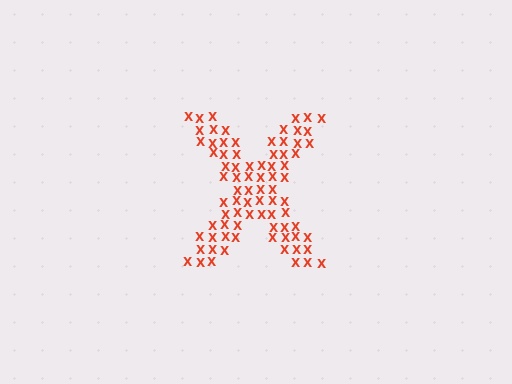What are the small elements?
The small elements are letter X's.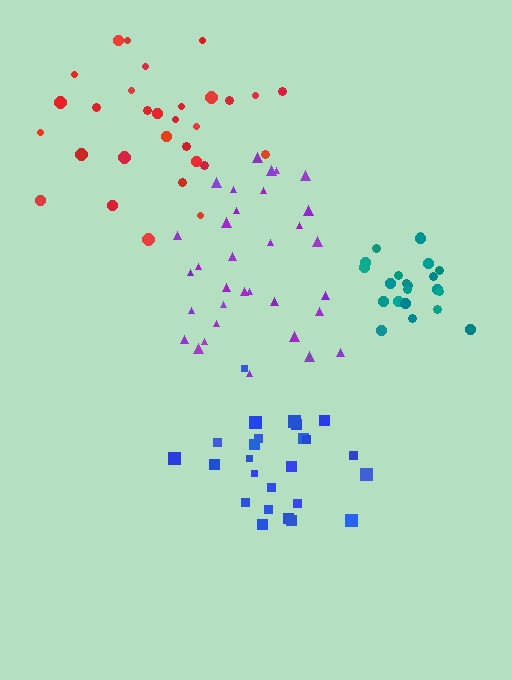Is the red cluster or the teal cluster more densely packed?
Teal.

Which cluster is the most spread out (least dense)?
Purple.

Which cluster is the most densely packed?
Teal.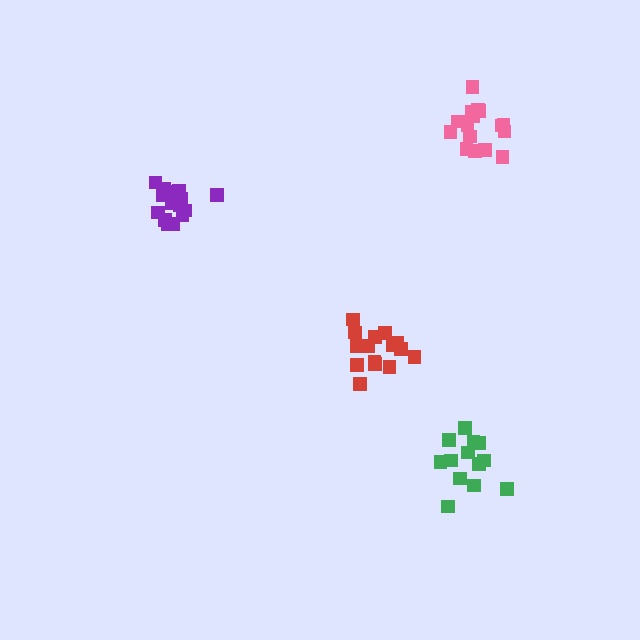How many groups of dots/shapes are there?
There are 4 groups.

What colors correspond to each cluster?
The clusters are colored: red, pink, purple, green.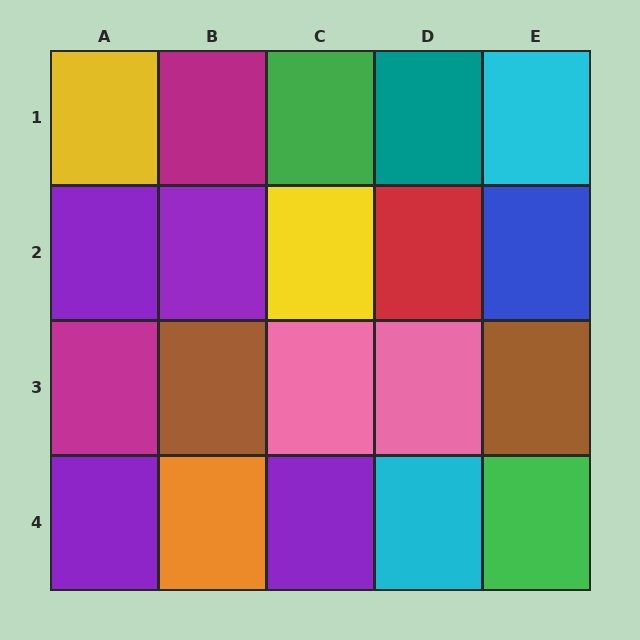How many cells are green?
2 cells are green.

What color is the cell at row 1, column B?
Magenta.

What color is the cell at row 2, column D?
Red.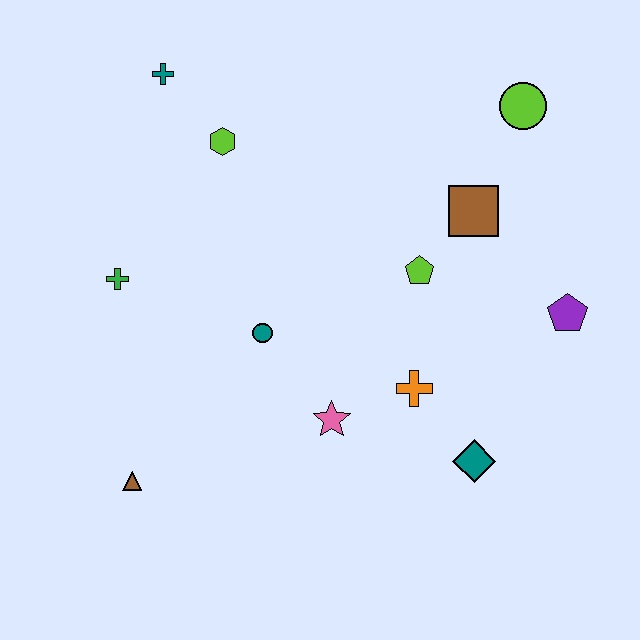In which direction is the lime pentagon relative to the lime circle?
The lime pentagon is below the lime circle.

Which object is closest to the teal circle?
The pink star is closest to the teal circle.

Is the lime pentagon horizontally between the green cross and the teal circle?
No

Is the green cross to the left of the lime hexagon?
Yes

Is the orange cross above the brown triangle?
Yes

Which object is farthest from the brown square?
The brown triangle is farthest from the brown square.